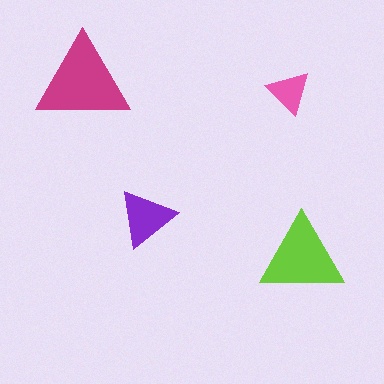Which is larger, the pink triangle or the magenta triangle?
The magenta one.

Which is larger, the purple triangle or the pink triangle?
The purple one.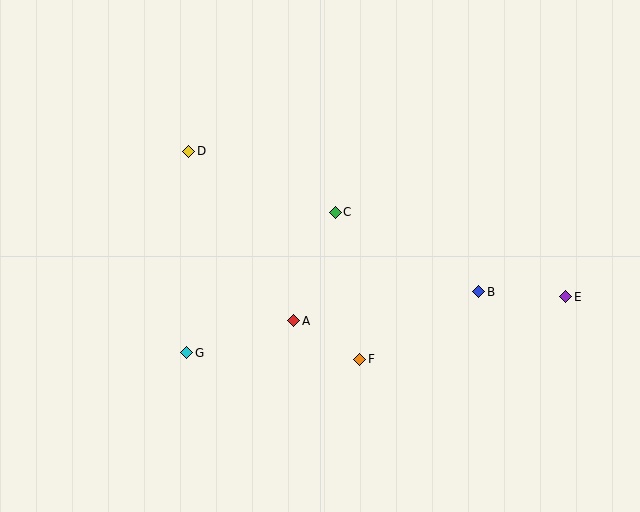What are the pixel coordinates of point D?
Point D is at (189, 151).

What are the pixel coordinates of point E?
Point E is at (566, 297).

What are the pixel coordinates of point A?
Point A is at (294, 321).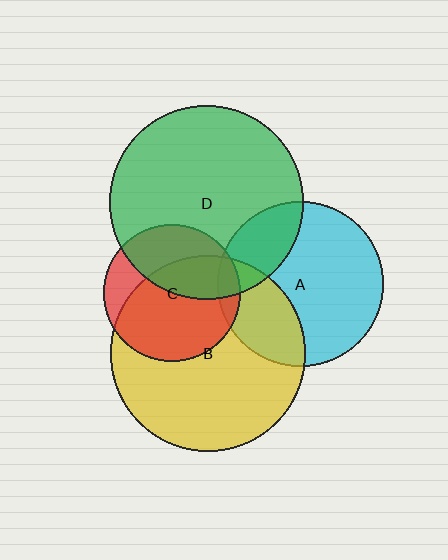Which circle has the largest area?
Circle B (yellow).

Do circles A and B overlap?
Yes.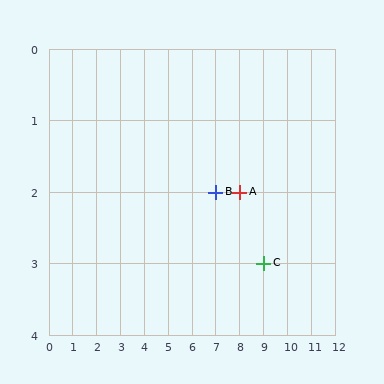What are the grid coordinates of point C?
Point C is at grid coordinates (9, 3).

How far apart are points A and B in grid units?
Points A and B are 1 column apart.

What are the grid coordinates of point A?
Point A is at grid coordinates (8, 2).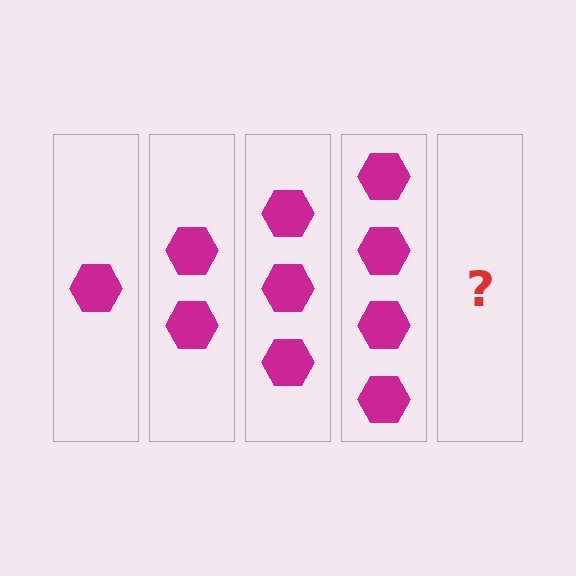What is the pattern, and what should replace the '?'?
The pattern is that each step adds one more hexagon. The '?' should be 5 hexagons.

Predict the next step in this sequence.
The next step is 5 hexagons.